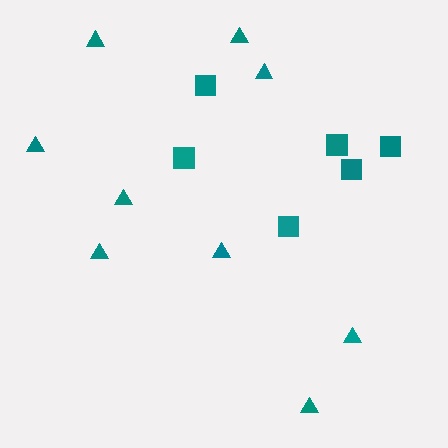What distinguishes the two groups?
There are 2 groups: one group of squares (6) and one group of triangles (9).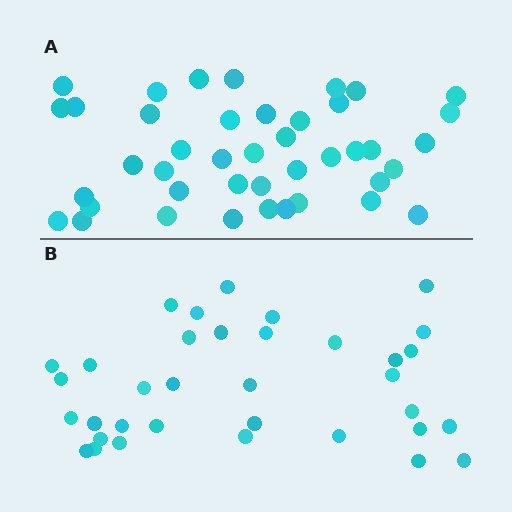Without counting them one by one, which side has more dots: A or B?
Region A (the top region) has more dots.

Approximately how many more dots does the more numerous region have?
Region A has roughly 8 or so more dots than region B.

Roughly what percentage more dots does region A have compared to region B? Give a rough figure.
About 20% more.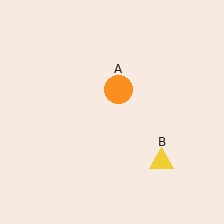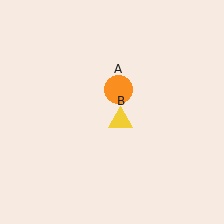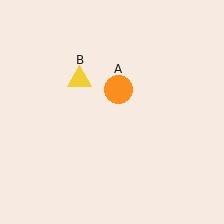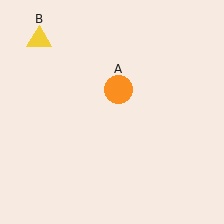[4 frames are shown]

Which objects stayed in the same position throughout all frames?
Orange circle (object A) remained stationary.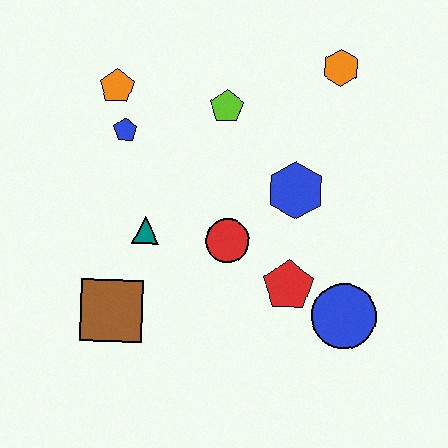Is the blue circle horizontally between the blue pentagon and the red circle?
No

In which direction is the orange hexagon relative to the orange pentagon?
The orange hexagon is to the right of the orange pentagon.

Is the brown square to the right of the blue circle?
No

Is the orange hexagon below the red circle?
No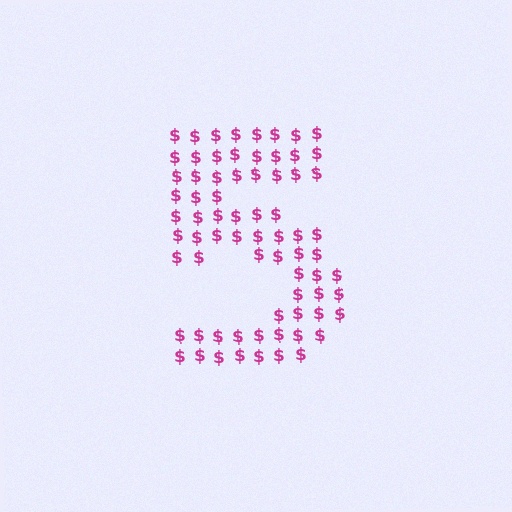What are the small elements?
The small elements are dollar signs.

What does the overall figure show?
The overall figure shows the digit 5.